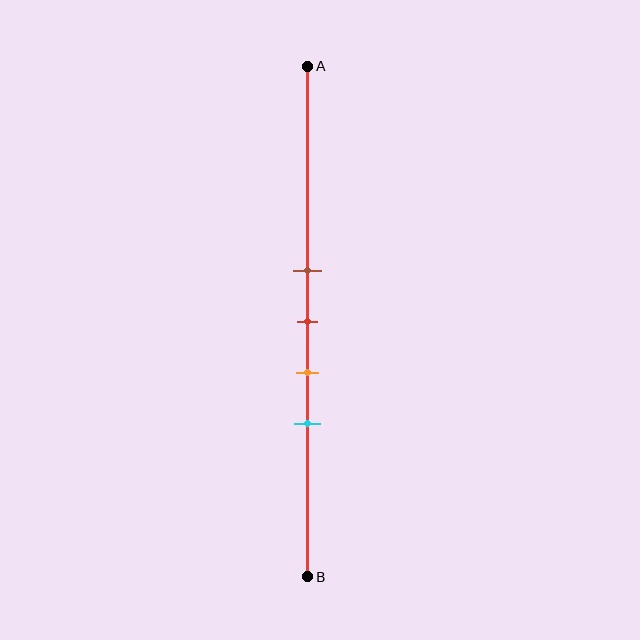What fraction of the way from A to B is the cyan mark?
The cyan mark is approximately 70% (0.7) of the way from A to B.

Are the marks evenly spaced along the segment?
Yes, the marks are approximately evenly spaced.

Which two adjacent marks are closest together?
The brown and red marks are the closest adjacent pair.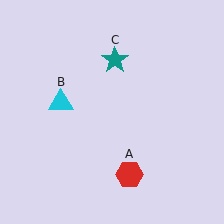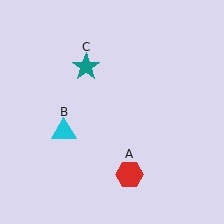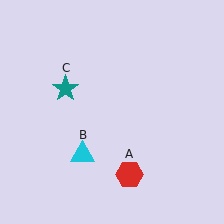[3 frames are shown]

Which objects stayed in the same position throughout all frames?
Red hexagon (object A) remained stationary.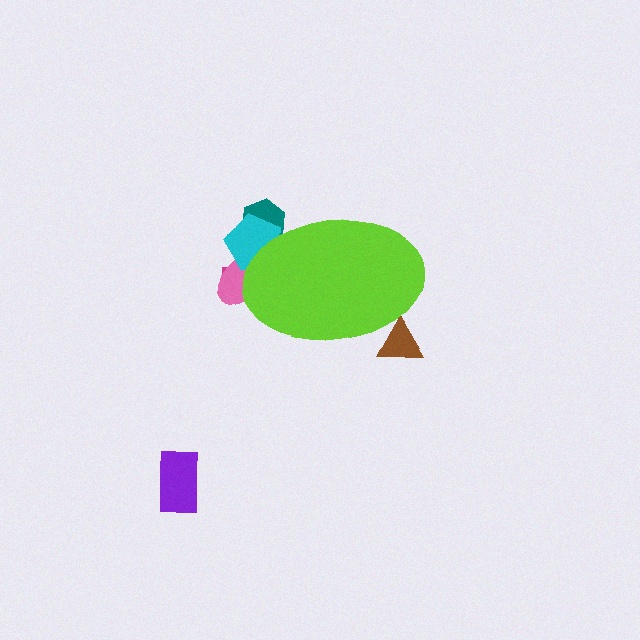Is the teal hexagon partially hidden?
Yes, the teal hexagon is partially hidden behind the lime ellipse.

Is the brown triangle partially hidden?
Yes, the brown triangle is partially hidden behind the lime ellipse.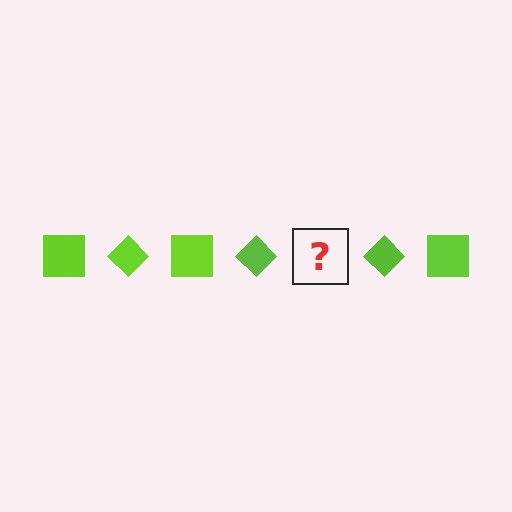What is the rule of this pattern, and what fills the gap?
The rule is that the pattern cycles through square, diamond shapes in lime. The gap should be filled with a lime square.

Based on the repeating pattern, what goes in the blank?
The blank should be a lime square.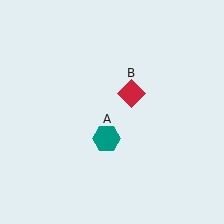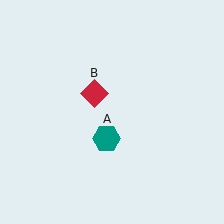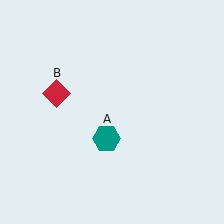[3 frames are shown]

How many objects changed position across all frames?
1 object changed position: red diamond (object B).